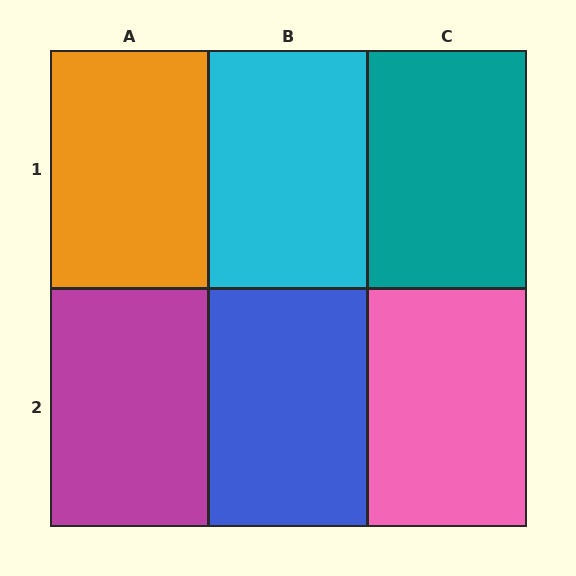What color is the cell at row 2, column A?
Magenta.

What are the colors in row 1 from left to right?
Orange, cyan, teal.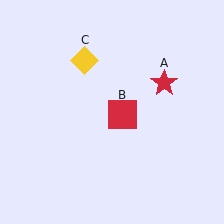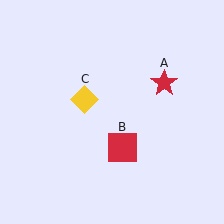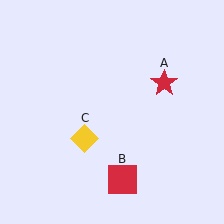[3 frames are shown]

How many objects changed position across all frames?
2 objects changed position: red square (object B), yellow diamond (object C).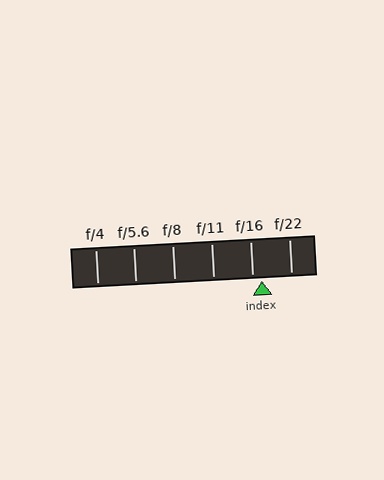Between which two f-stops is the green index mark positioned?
The index mark is between f/16 and f/22.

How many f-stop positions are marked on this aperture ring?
There are 6 f-stop positions marked.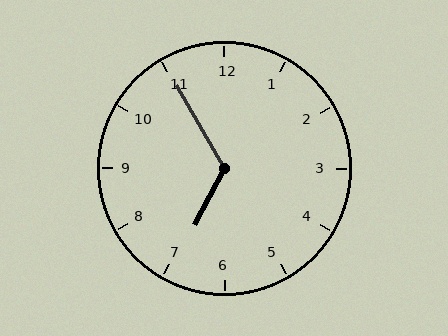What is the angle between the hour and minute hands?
Approximately 122 degrees.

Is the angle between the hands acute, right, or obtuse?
It is obtuse.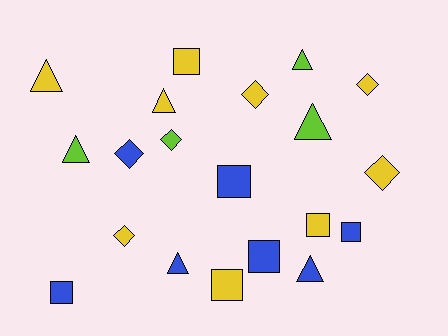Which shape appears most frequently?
Triangle, with 7 objects.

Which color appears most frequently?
Yellow, with 9 objects.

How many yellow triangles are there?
There are 2 yellow triangles.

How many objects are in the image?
There are 20 objects.